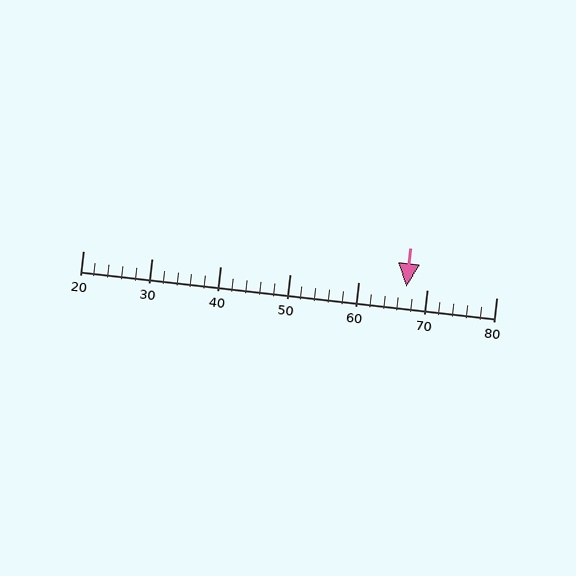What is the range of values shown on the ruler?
The ruler shows values from 20 to 80.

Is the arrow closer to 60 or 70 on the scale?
The arrow is closer to 70.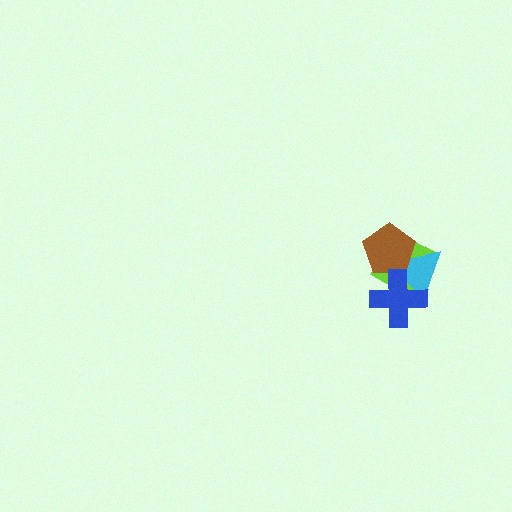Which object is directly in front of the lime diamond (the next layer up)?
The cyan triangle is directly in front of the lime diamond.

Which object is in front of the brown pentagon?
The blue cross is in front of the brown pentagon.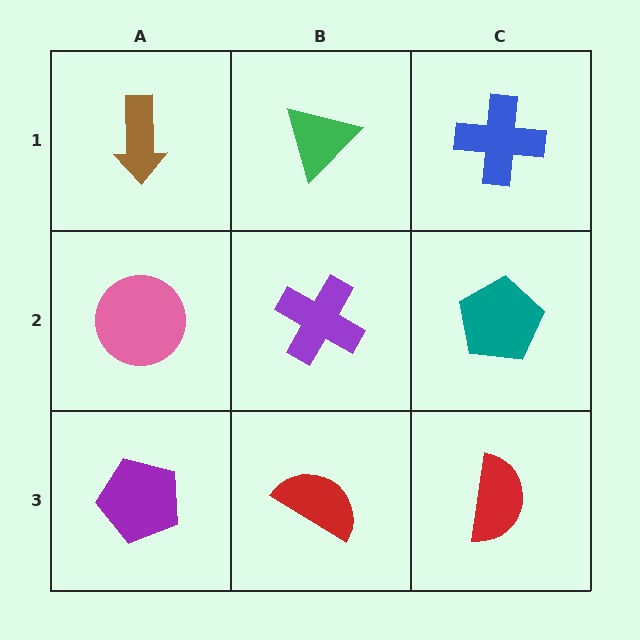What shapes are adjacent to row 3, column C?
A teal pentagon (row 2, column C), a red semicircle (row 3, column B).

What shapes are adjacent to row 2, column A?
A brown arrow (row 1, column A), a purple pentagon (row 3, column A), a purple cross (row 2, column B).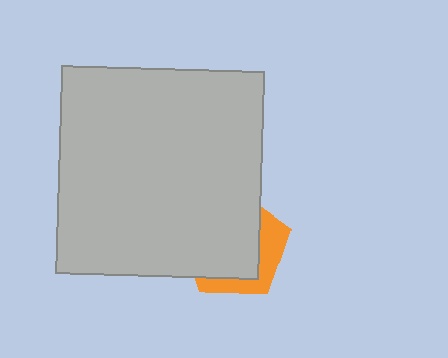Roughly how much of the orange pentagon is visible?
A small part of it is visible (roughly 31%).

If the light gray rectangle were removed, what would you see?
You would see the complete orange pentagon.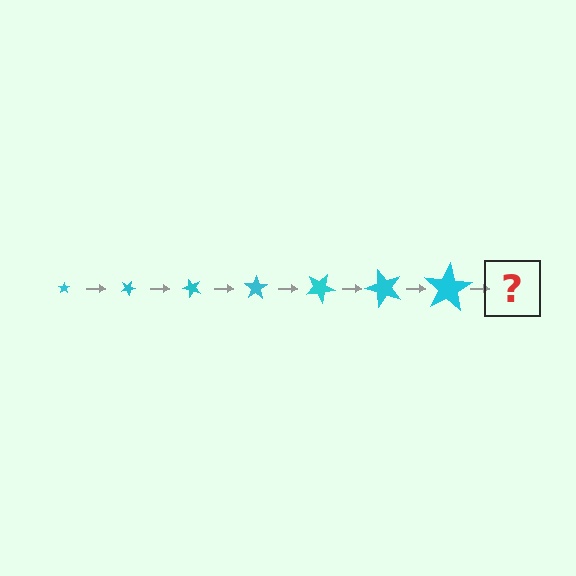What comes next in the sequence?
The next element should be a star, larger than the previous one and rotated 175 degrees from the start.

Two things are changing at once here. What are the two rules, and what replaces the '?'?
The two rules are that the star grows larger each step and it rotates 25 degrees each step. The '?' should be a star, larger than the previous one and rotated 175 degrees from the start.